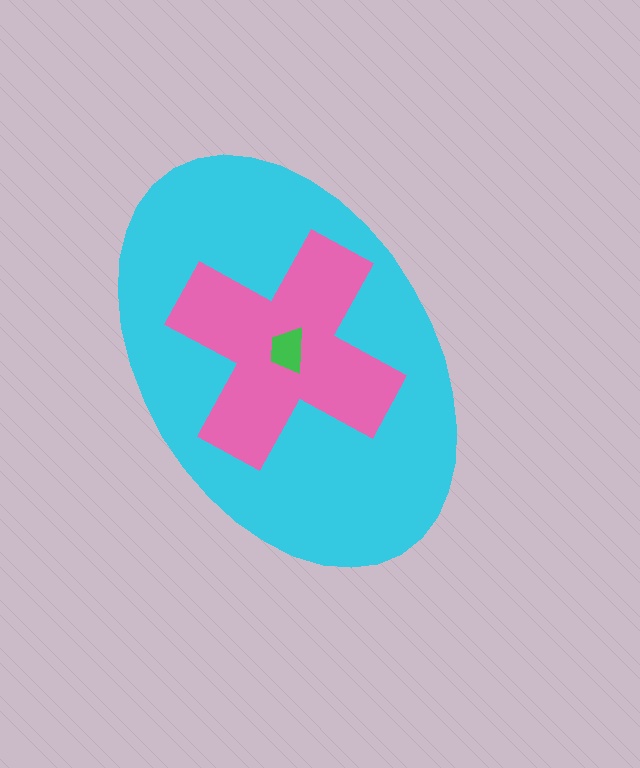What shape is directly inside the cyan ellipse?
The pink cross.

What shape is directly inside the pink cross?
The green trapezoid.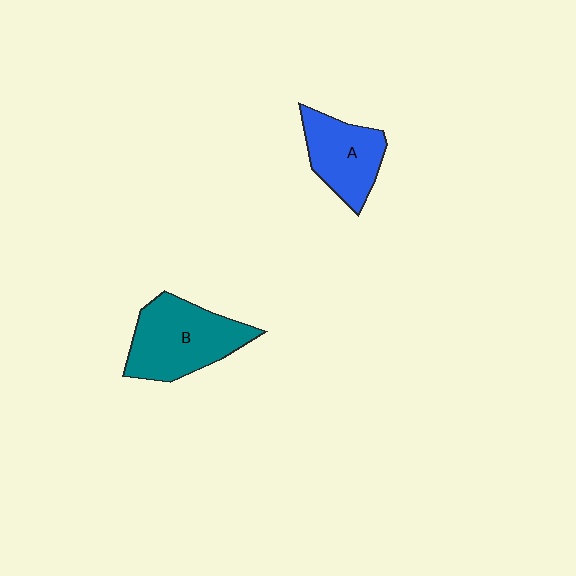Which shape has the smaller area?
Shape A (blue).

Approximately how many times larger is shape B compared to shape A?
Approximately 1.4 times.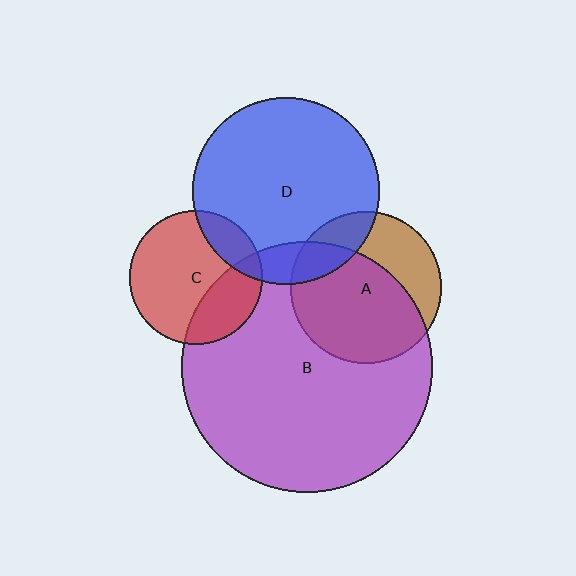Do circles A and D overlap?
Yes.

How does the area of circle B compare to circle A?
Approximately 2.8 times.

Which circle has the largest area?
Circle B (purple).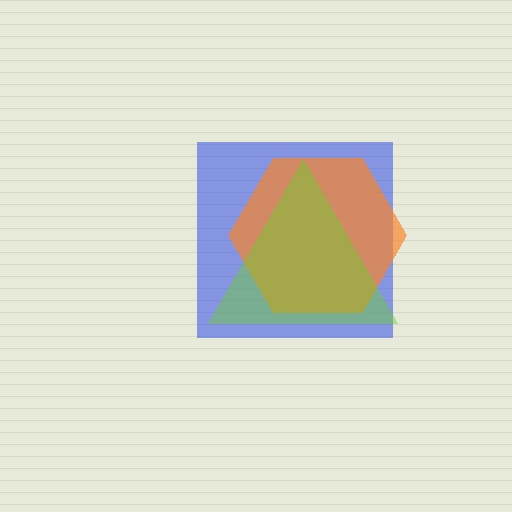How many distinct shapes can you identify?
There are 3 distinct shapes: a blue square, an orange hexagon, a lime triangle.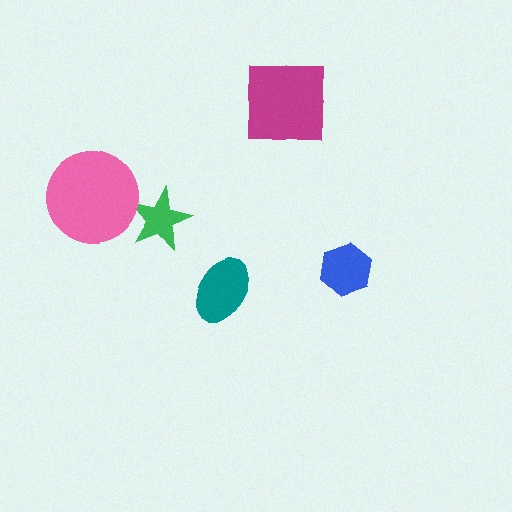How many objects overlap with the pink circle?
1 object overlaps with the pink circle.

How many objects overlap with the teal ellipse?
0 objects overlap with the teal ellipse.